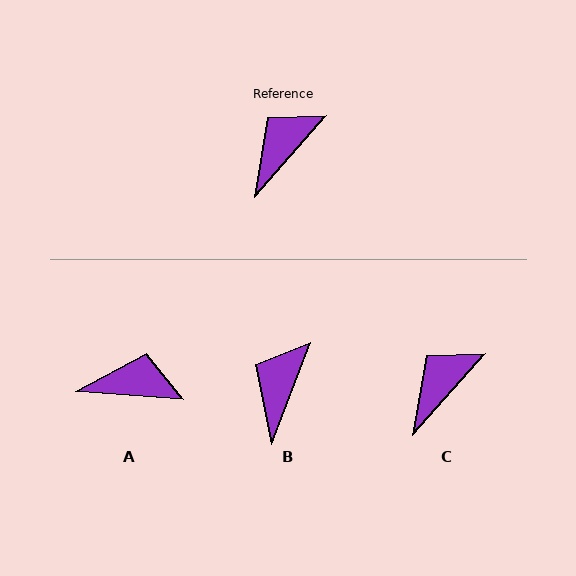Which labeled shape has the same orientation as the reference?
C.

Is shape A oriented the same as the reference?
No, it is off by about 52 degrees.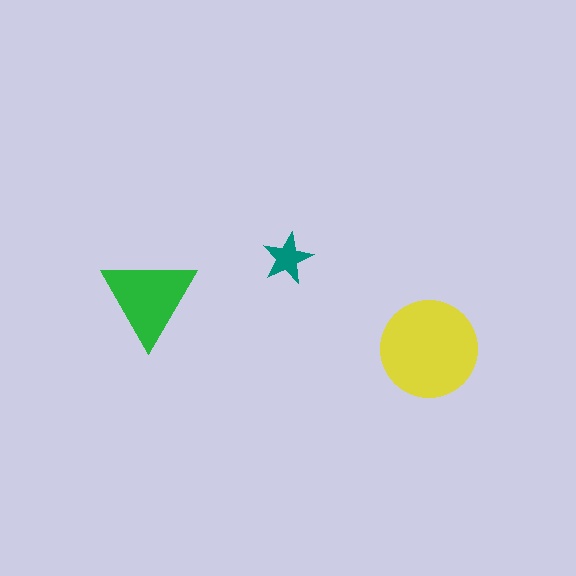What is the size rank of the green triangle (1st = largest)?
2nd.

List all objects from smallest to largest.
The teal star, the green triangle, the yellow circle.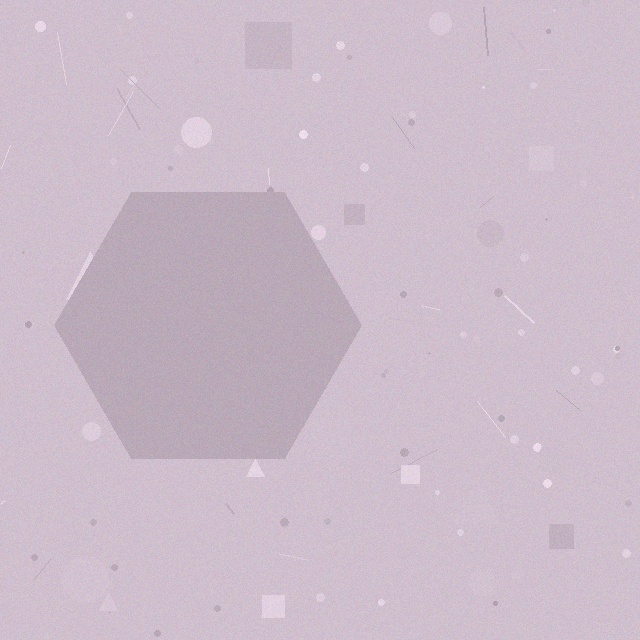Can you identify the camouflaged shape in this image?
The camouflaged shape is a hexagon.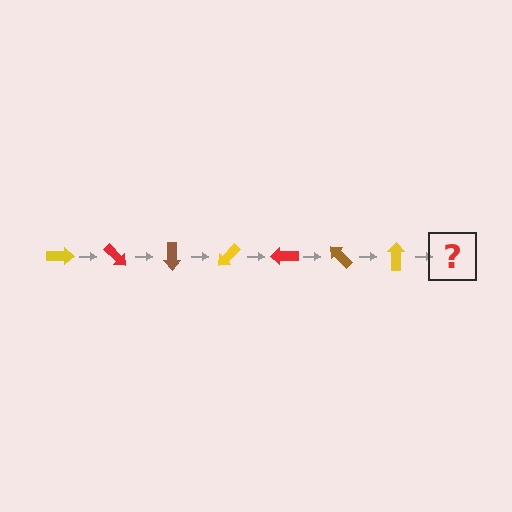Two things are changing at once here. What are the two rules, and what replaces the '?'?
The two rules are that it rotates 45 degrees each step and the color cycles through yellow, red, and brown. The '?' should be a red arrow, rotated 315 degrees from the start.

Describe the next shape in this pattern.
It should be a red arrow, rotated 315 degrees from the start.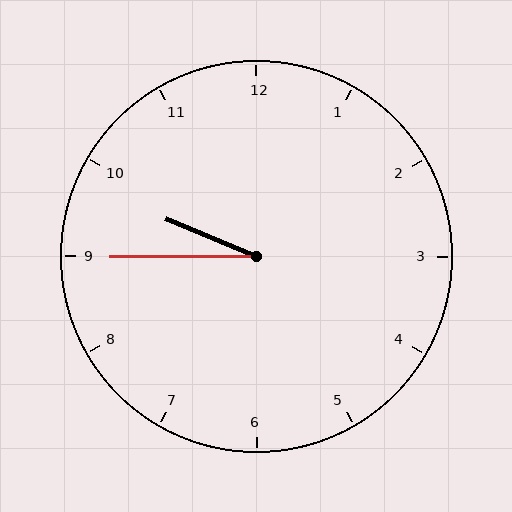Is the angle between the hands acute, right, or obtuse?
It is acute.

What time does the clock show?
9:45.